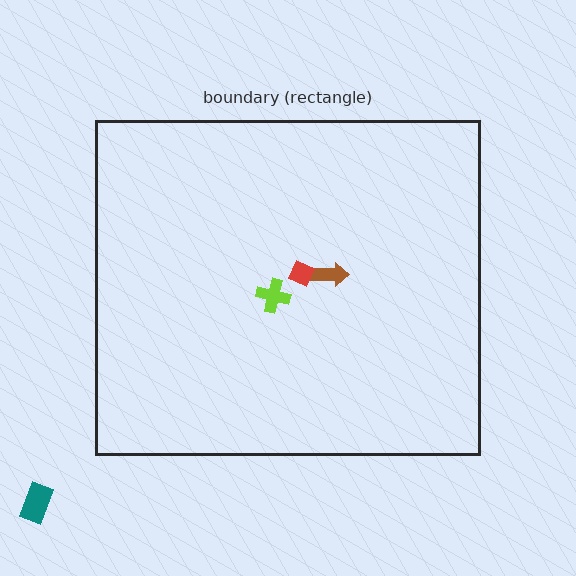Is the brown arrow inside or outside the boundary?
Inside.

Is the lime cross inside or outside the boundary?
Inside.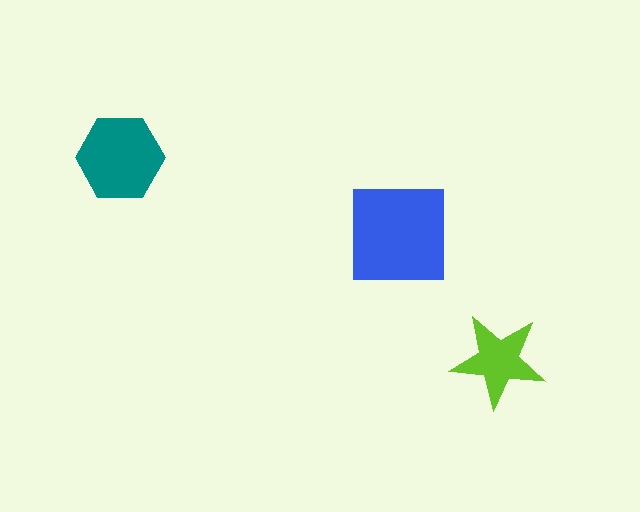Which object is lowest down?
The lime star is bottommost.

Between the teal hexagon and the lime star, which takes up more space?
The teal hexagon.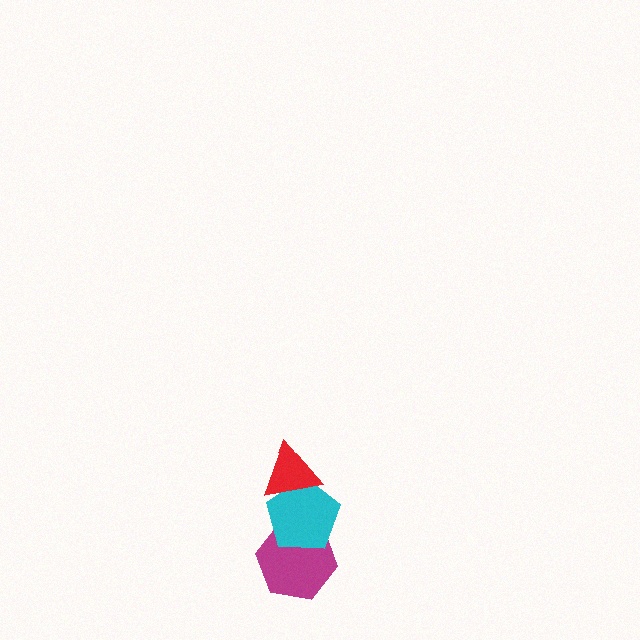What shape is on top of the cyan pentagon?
The red triangle is on top of the cyan pentagon.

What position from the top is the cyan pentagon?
The cyan pentagon is 2nd from the top.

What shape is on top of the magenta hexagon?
The cyan pentagon is on top of the magenta hexagon.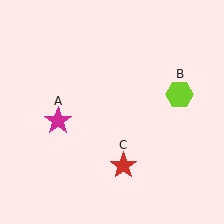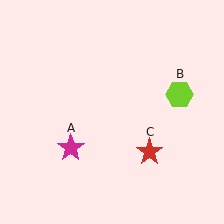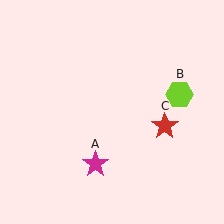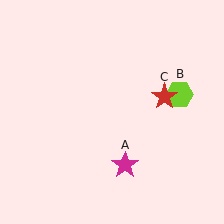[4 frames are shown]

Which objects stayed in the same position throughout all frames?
Lime hexagon (object B) remained stationary.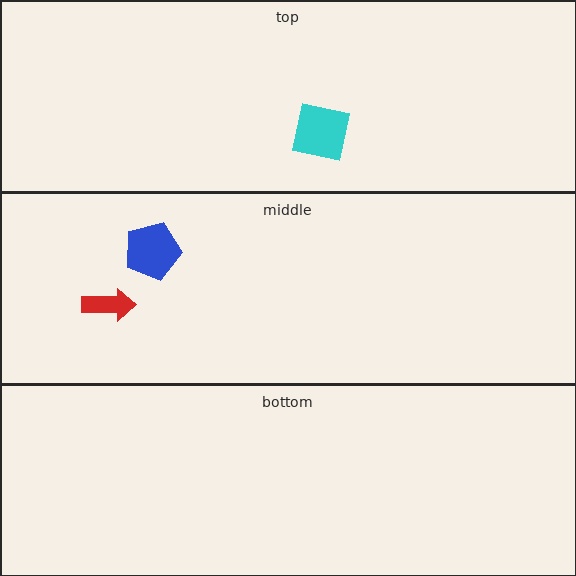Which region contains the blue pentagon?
The middle region.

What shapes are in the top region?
The cyan square.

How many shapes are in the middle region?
2.